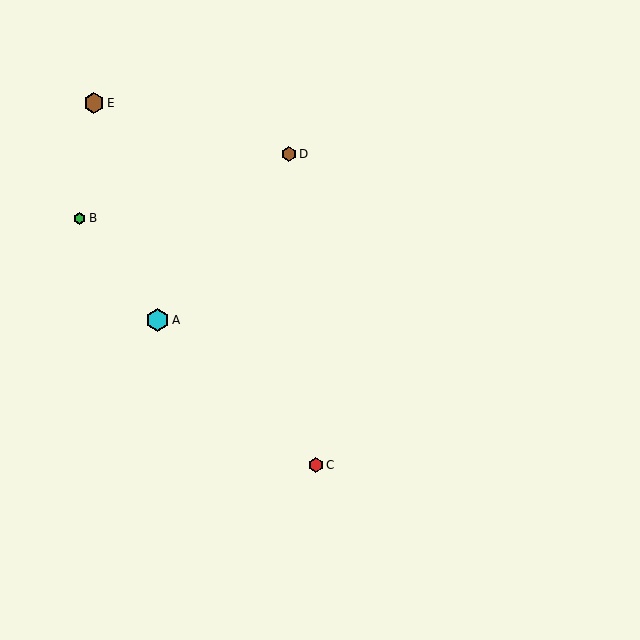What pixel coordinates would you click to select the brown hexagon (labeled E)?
Click at (94, 103) to select the brown hexagon E.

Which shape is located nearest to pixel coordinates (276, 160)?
The brown hexagon (labeled D) at (289, 154) is nearest to that location.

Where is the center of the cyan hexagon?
The center of the cyan hexagon is at (158, 320).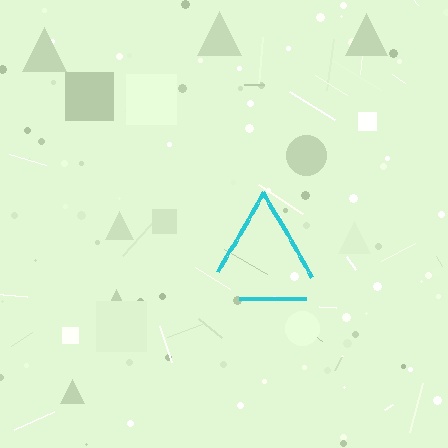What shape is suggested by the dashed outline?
The dashed outline suggests a triangle.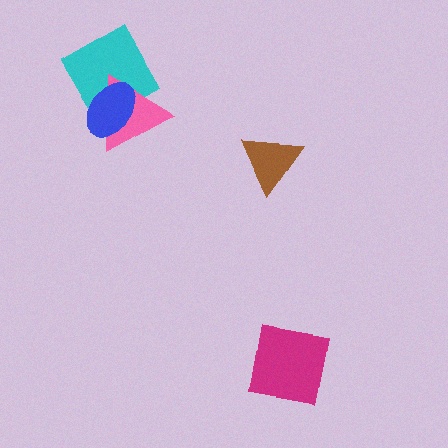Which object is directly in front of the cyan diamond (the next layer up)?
The pink triangle is directly in front of the cyan diamond.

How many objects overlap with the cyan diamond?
2 objects overlap with the cyan diamond.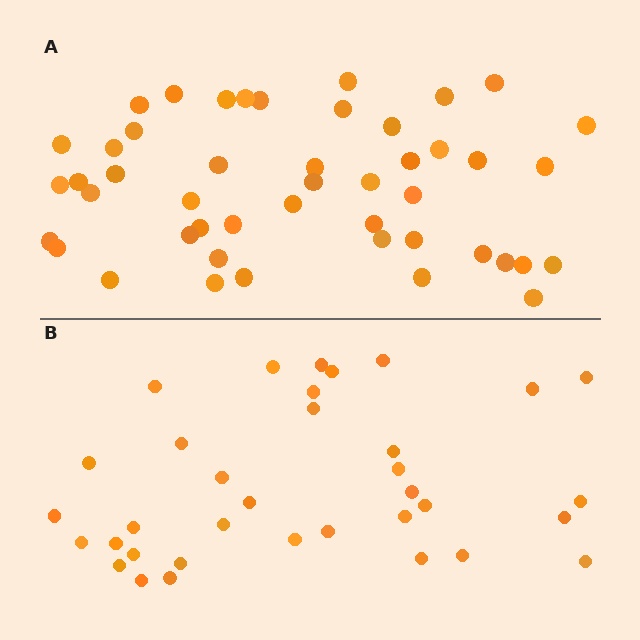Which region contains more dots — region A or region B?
Region A (the top region) has more dots.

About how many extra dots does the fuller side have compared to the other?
Region A has roughly 12 or so more dots than region B.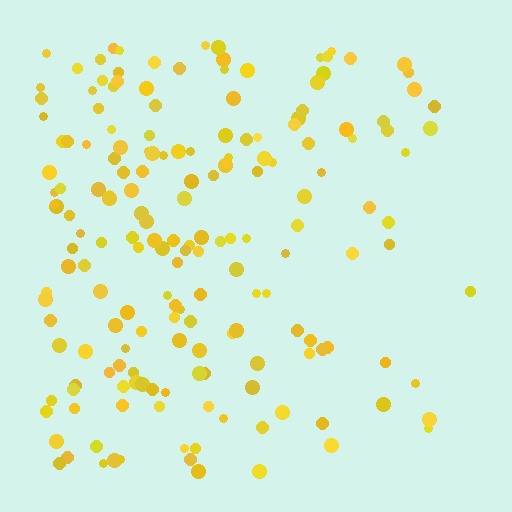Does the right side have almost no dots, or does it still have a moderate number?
Still a moderate number, just noticeably fewer than the left.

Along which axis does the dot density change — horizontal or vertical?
Horizontal.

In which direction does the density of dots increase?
From right to left, with the left side densest.